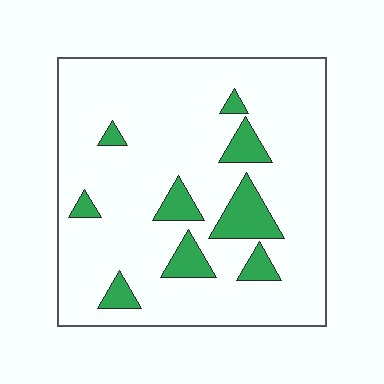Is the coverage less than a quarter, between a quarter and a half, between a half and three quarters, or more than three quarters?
Less than a quarter.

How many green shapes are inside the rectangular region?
9.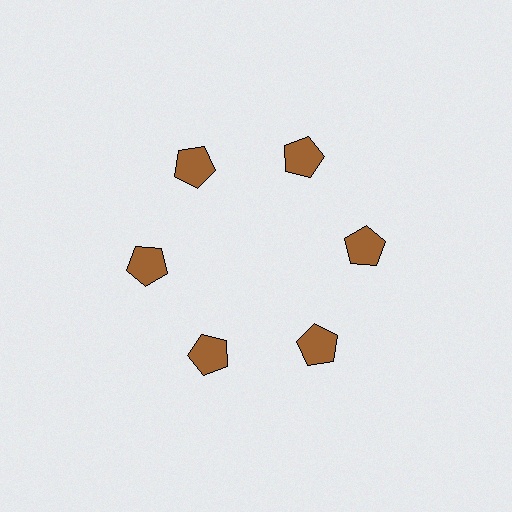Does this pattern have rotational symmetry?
Yes, this pattern has 6-fold rotational symmetry. It looks the same after rotating 60 degrees around the center.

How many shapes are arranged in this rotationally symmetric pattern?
There are 6 shapes, arranged in 6 groups of 1.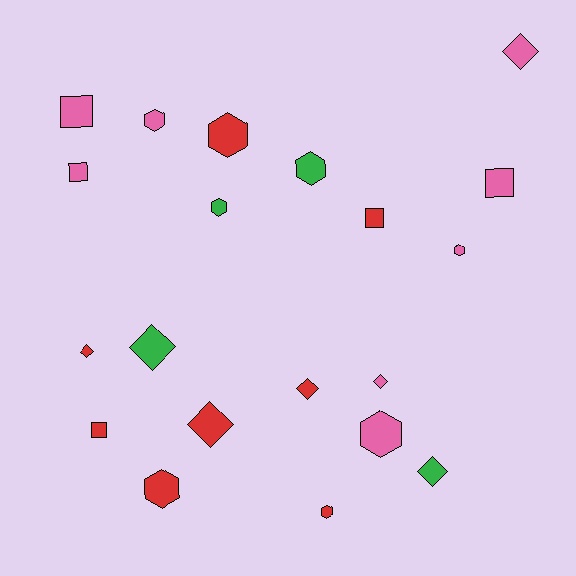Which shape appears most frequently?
Hexagon, with 8 objects.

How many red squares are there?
There are 2 red squares.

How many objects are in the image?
There are 20 objects.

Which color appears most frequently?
Pink, with 8 objects.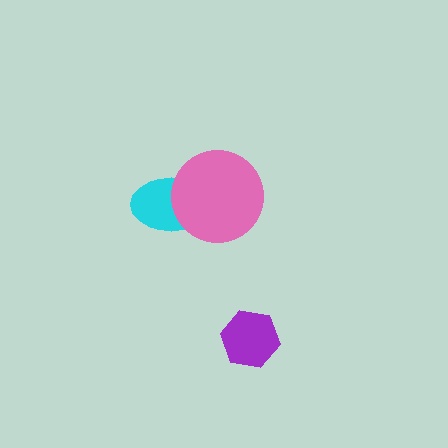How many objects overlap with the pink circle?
1 object overlaps with the pink circle.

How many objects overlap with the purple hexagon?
0 objects overlap with the purple hexagon.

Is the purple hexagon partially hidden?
No, no other shape covers it.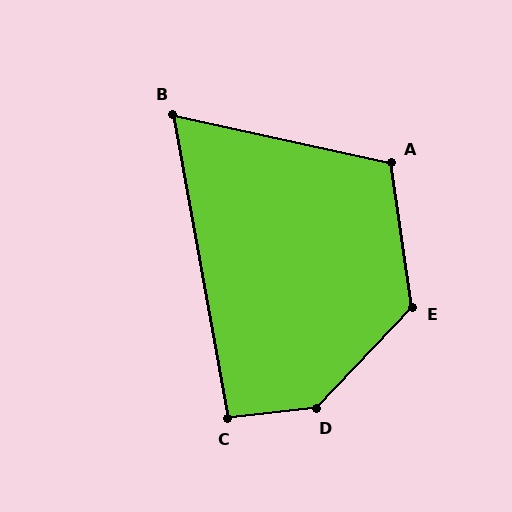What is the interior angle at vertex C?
Approximately 94 degrees (approximately right).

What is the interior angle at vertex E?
Approximately 129 degrees (obtuse).